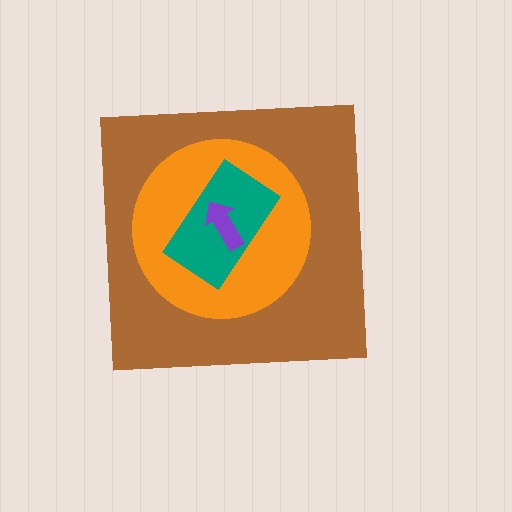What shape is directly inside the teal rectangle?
The purple arrow.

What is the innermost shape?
The purple arrow.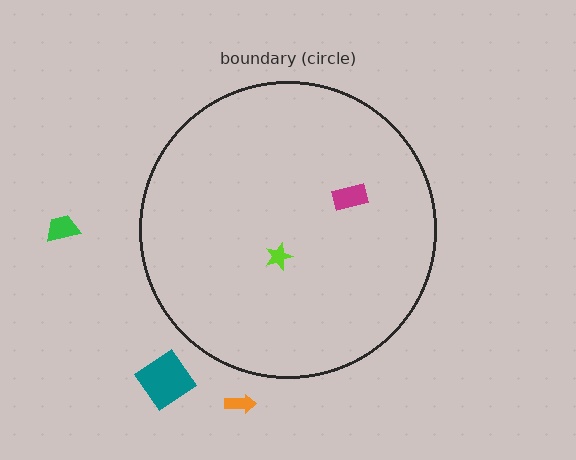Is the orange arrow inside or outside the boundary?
Outside.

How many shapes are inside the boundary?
2 inside, 3 outside.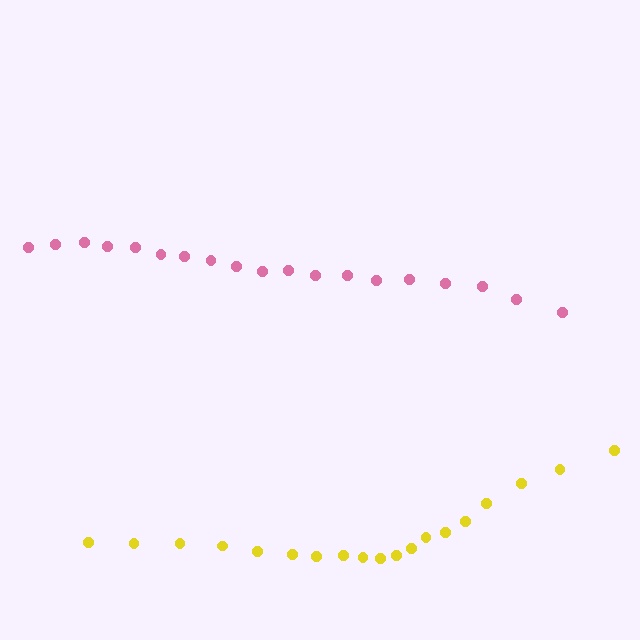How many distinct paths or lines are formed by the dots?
There are 2 distinct paths.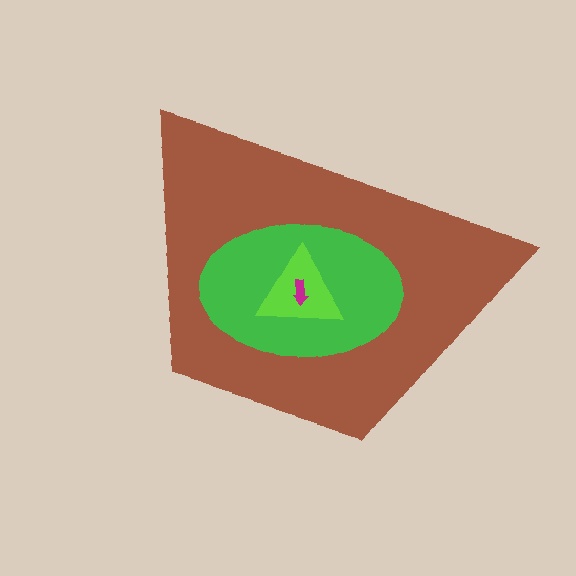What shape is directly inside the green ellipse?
The lime triangle.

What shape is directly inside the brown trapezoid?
The green ellipse.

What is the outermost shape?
The brown trapezoid.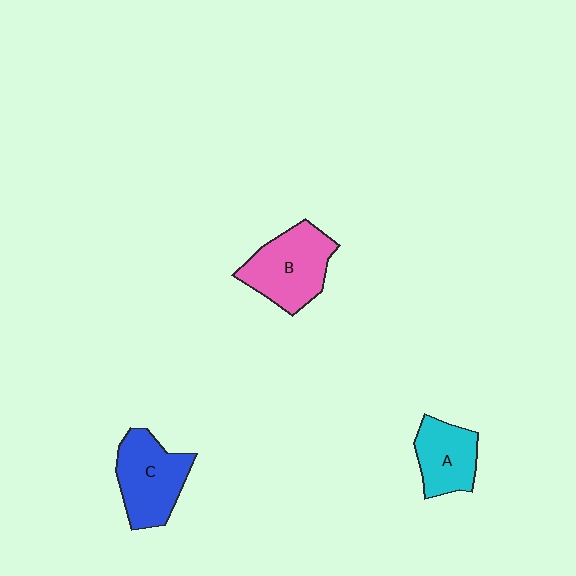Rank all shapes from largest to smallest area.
From largest to smallest: B (pink), C (blue), A (cyan).